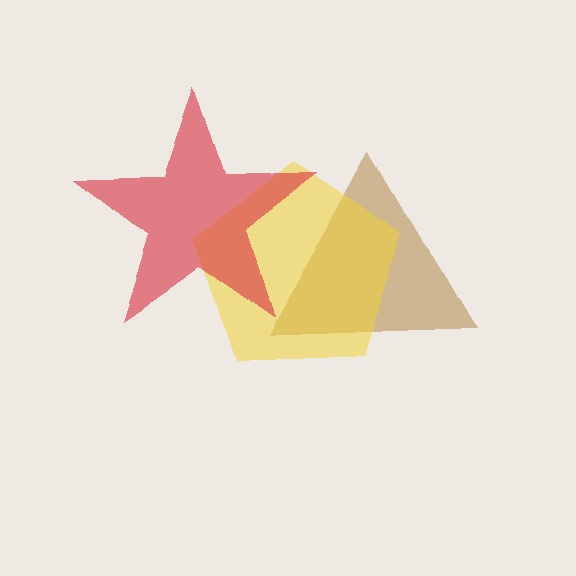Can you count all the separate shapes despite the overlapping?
Yes, there are 3 separate shapes.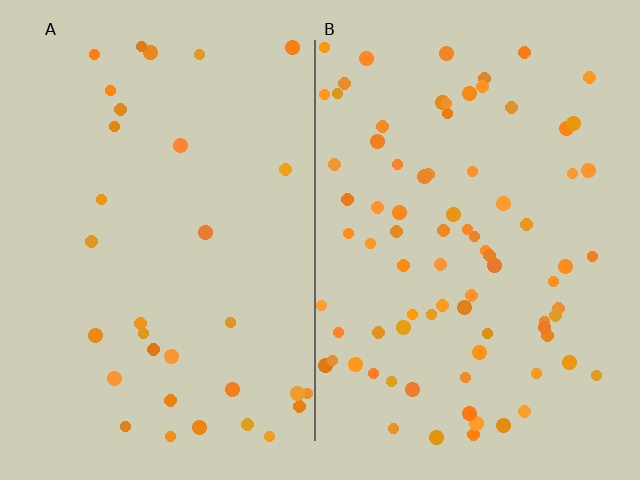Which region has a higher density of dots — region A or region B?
B (the right).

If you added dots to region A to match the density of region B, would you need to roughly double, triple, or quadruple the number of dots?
Approximately triple.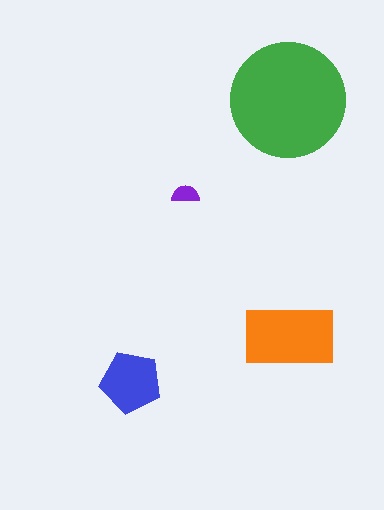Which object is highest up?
The green circle is topmost.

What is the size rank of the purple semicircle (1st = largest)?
4th.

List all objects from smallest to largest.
The purple semicircle, the blue pentagon, the orange rectangle, the green circle.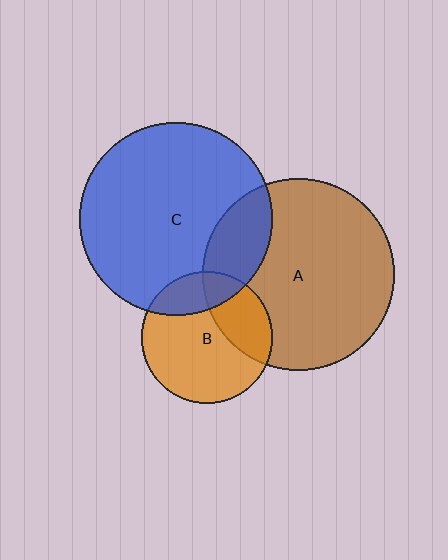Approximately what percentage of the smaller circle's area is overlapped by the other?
Approximately 20%.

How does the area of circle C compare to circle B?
Approximately 2.2 times.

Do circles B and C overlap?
Yes.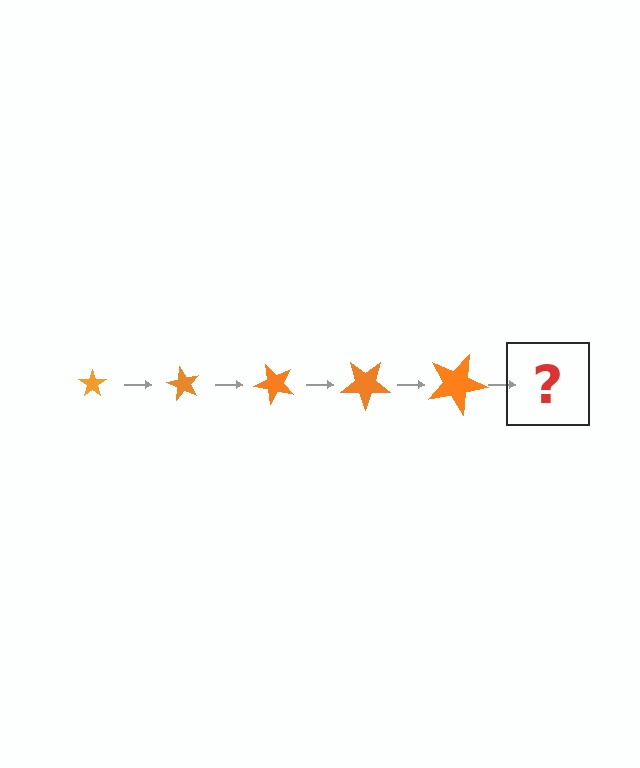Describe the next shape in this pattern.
It should be a star, larger than the previous one and rotated 300 degrees from the start.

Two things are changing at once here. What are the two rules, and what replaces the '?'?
The two rules are that the star grows larger each step and it rotates 60 degrees each step. The '?' should be a star, larger than the previous one and rotated 300 degrees from the start.